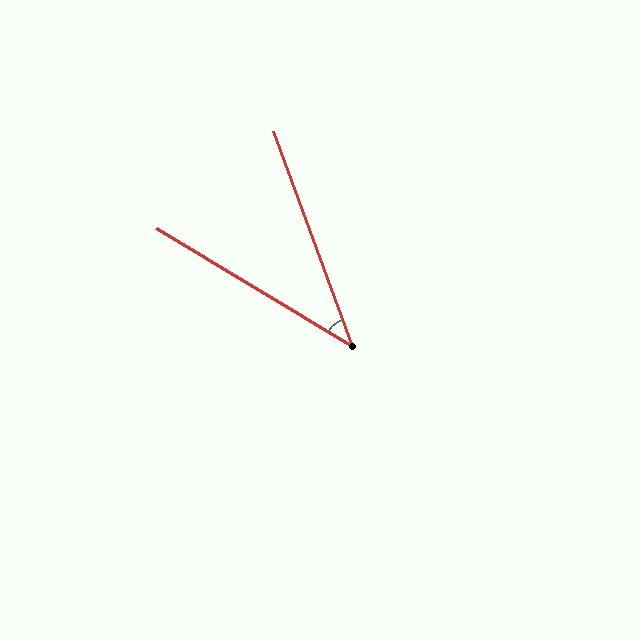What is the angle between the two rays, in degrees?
Approximately 39 degrees.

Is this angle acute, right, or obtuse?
It is acute.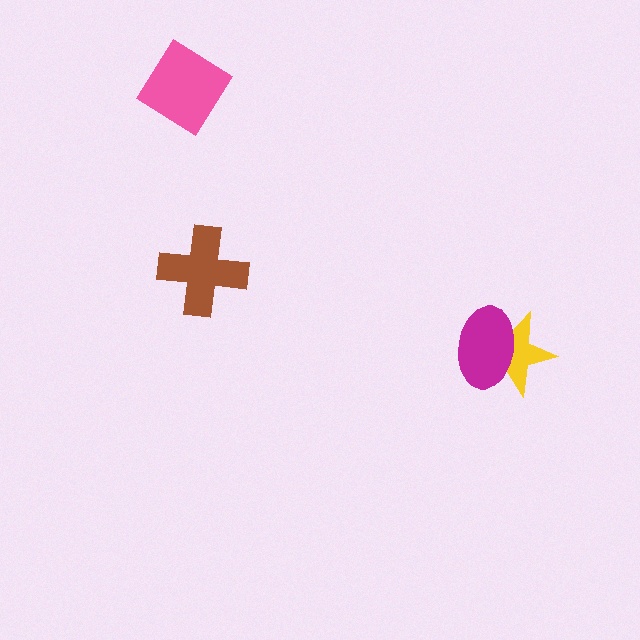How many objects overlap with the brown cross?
0 objects overlap with the brown cross.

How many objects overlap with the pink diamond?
0 objects overlap with the pink diamond.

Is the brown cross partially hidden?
No, no other shape covers it.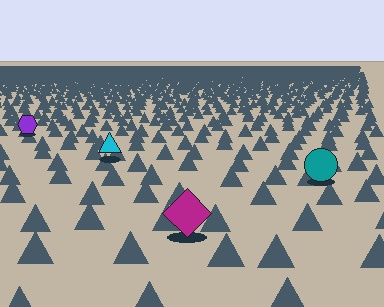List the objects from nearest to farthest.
From nearest to farthest: the magenta diamond, the teal circle, the cyan triangle, the purple hexagon.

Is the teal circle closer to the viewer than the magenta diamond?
No. The magenta diamond is closer — you can tell from the texture gradient: the ground texture is coarser near it.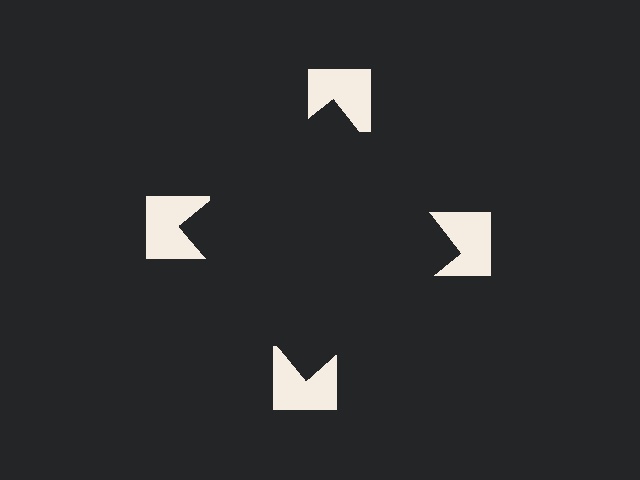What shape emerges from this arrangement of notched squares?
An illusory square — its edges are inferred from the aligned wedge cuts in the notched squares, not physically drawn.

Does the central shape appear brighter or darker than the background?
It typically appears slightly darker than the background, even though no actual brightness change is drawn.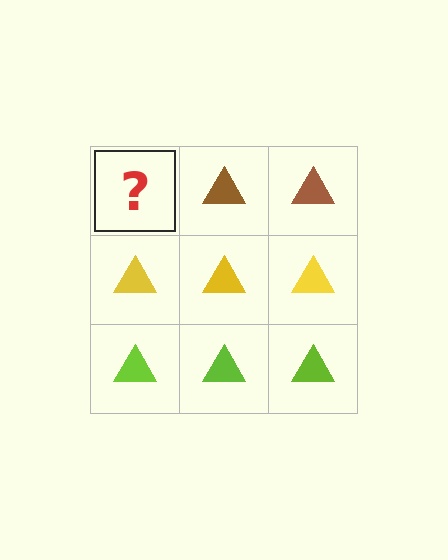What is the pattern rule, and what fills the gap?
The rule is that each row has a consistent color. The gap should be filled with a brown triangle.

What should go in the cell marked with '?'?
The missing cell should contain a brown triangle.